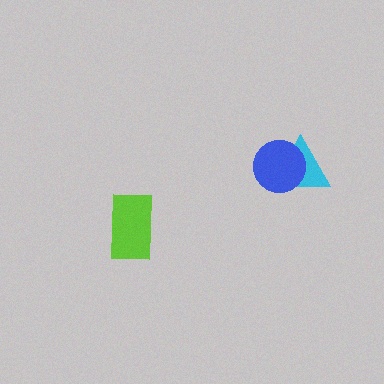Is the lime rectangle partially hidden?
No, no other shape covers it.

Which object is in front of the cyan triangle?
The blue circle is in front of the cyan triangle.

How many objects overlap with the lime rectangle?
0 objects overlap with the lime rectangle.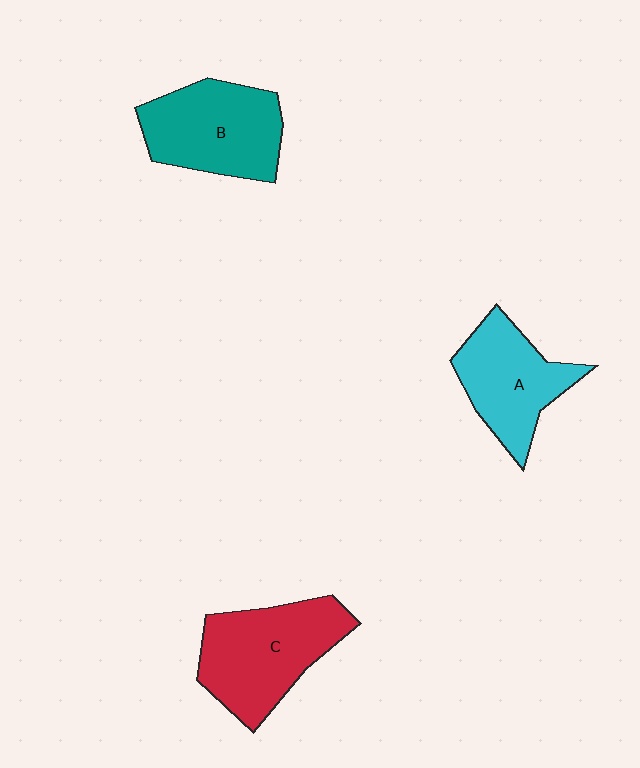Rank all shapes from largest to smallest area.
From largest to smallest: C (red), B (teal), A (cyan).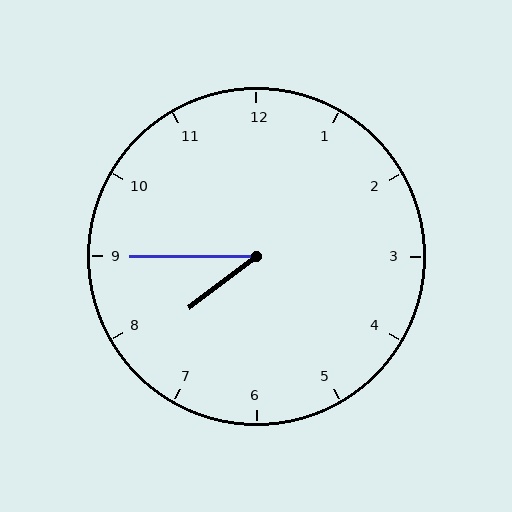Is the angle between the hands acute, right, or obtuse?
It is acute.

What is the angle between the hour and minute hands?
Approximately 38 degrees.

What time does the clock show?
7:45.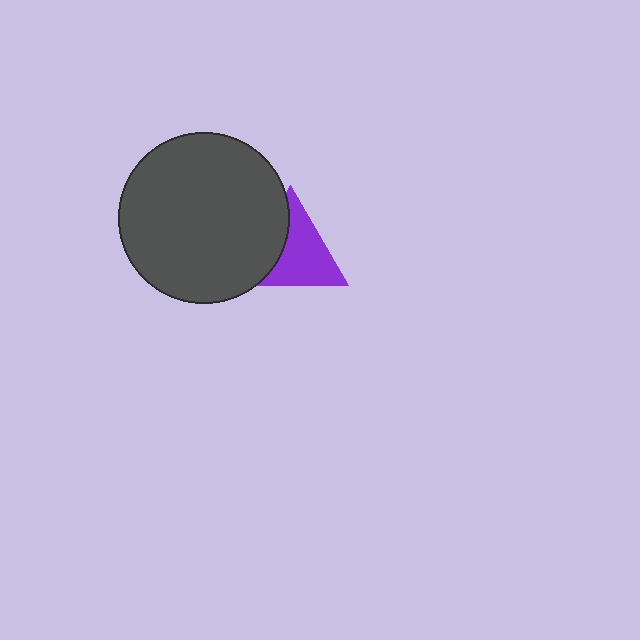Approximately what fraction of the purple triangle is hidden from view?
Roughly 37% of the purple triangle is hidden behind the dark gray circle.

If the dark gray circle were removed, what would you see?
You would see the complete purple triangle.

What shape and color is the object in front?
The object in front is a dark gray circle.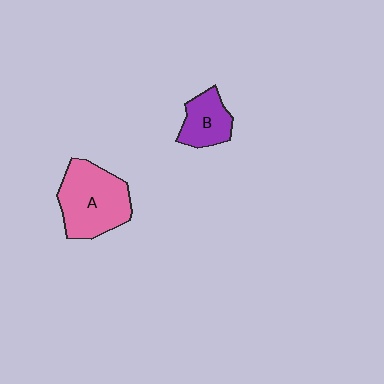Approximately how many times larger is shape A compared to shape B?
Approximately 1.9 times.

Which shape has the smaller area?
Shape B (purple).